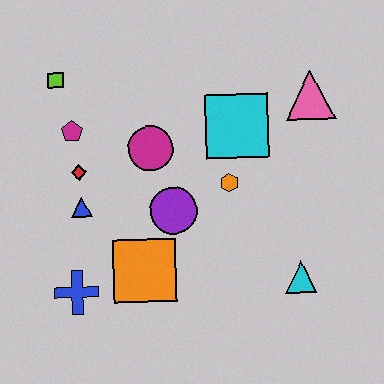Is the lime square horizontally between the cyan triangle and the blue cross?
No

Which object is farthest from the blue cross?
The pink triangle is farthest from the blue cross.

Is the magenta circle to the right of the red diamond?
Yes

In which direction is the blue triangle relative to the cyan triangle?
The blue triangle is to the left of the cyan triangle.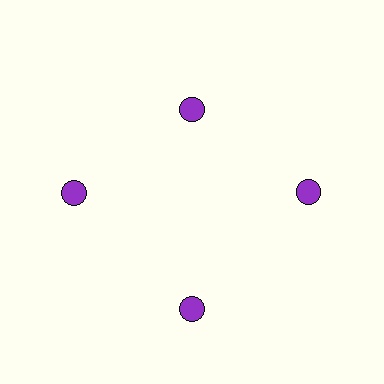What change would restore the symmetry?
The symmetry would be restored by moving it outward, back onto the ring so that all 4 circles sit at equal angles and equal distance from the center.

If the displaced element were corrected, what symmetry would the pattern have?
It would have 4-fold rotational symmetry — the pattern would map onto itself every 90 degrees.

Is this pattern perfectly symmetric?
No. The 4 purple circles are arranged in a ring, but one element near the 12 o'clock position is pulled inward toward the center, breaking the 4-fold rotational symmetry.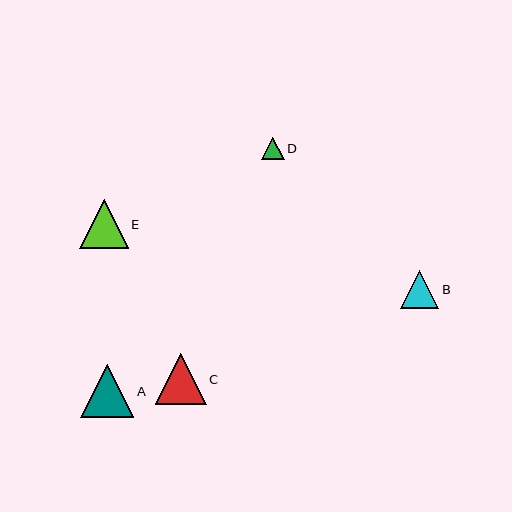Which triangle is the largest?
Triangle A is the largest with a size of approximately 53 pixels.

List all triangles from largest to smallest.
From largest to smallest: A, C, E, B, D.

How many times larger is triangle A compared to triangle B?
Triangle A is approximately 1.4 times the size of triangle B.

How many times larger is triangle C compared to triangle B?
Triangle C is approximately 1.3 times the size of triangle B.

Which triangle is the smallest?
Triangle D is the smallest with a size of approximately 22 pixels.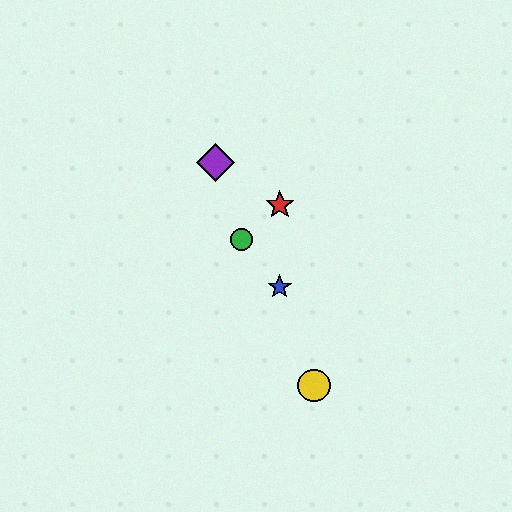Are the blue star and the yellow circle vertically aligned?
No, the blue star is at x≈280 and the yellow circle is at x≈314.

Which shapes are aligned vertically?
The red star, the blue star are aligned vertically.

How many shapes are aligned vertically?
2 shapes (the red star, the blue star) are aligned vertically.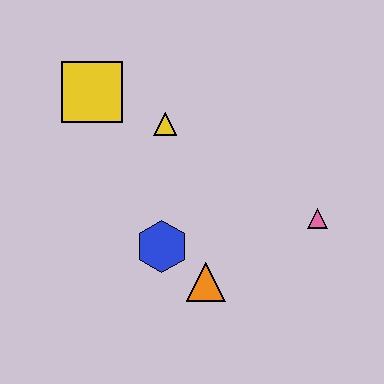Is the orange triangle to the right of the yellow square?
Yes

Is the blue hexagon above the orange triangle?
Yes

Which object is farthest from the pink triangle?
The yellow square is farthest from the pink triangle.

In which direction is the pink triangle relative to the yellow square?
The pink triangle is to the right of the yellow square.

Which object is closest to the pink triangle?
The orange triangle is closest to the pink triangle.